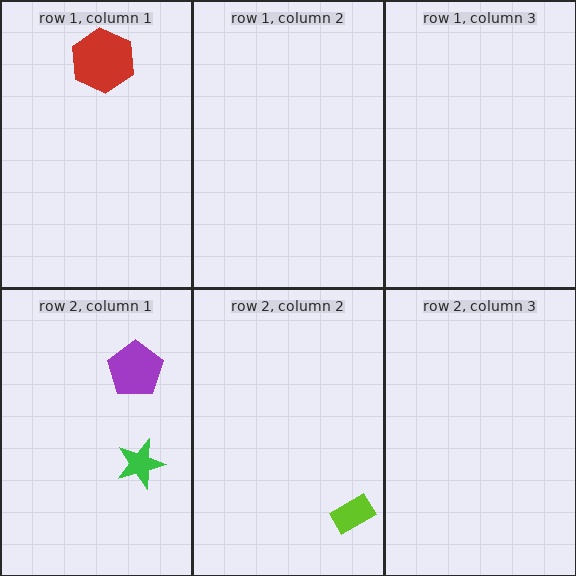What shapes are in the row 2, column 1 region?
The green star, the purple pentagon.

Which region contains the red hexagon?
The row 1, column 1 region.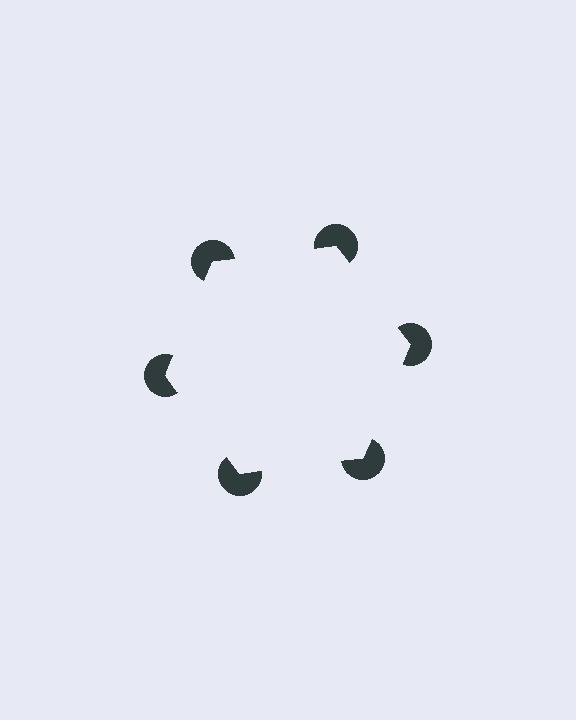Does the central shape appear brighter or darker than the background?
It typically appears slightly brighter than the background, even though no actual brightness change is drawn.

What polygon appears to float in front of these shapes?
An illusory hexagon — its edges are inferred from the aligned wedge cuts in the pac-man discs, not physically drawn.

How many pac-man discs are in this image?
There are 6 — one at each vertex of the illusory hexagon.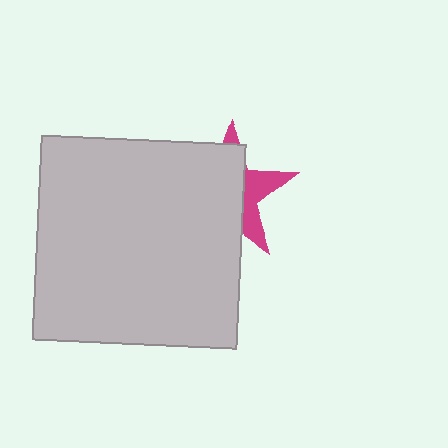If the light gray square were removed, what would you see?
You would see the complete magenta star.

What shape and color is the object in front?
The object in front is a light gray square.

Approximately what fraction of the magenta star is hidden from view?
Roughly 68% of the magenta star is hidden behind the light gray square.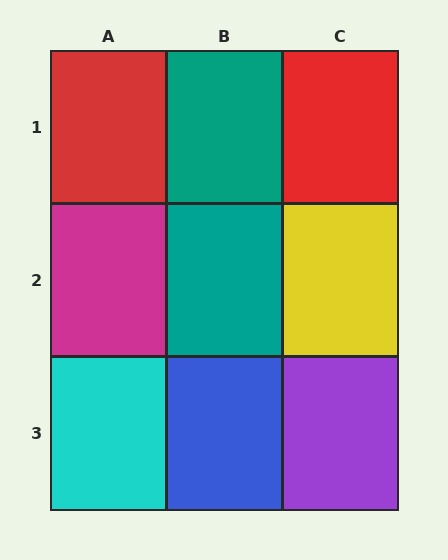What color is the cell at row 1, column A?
Red.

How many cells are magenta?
1 cell is magenta.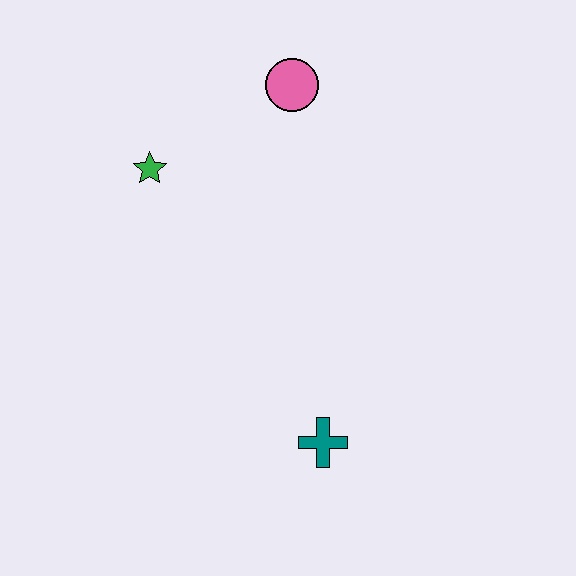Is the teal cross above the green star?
No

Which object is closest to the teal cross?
The green star is closest to the teal cross.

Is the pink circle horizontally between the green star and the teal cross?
Yes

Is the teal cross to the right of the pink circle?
Yes